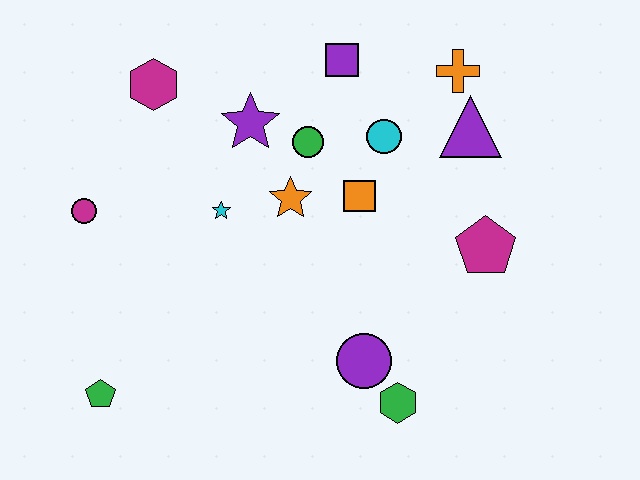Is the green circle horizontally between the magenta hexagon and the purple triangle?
Yes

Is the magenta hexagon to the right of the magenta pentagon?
No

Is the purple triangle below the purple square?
Yes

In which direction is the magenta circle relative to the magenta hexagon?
The magenta circle is below the magenta hexagon.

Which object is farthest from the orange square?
The green pentagon is farthest from the orange square.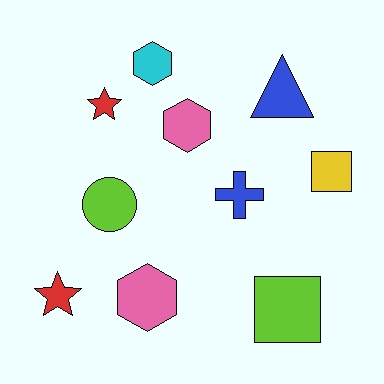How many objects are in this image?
There are 10 objects.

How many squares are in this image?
There are 2 squares.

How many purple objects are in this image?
There are no purple objects.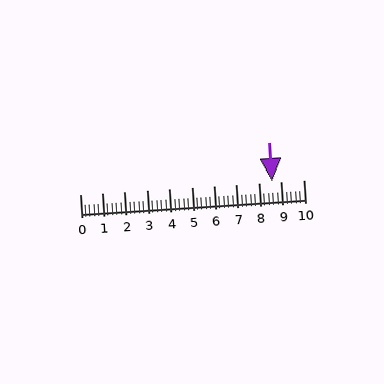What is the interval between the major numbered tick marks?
The major tick marks are spaced 1 units apart.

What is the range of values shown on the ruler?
The ruler shows values from 0 to 10.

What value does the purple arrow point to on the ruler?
The purple arrow points to approximately 8.6.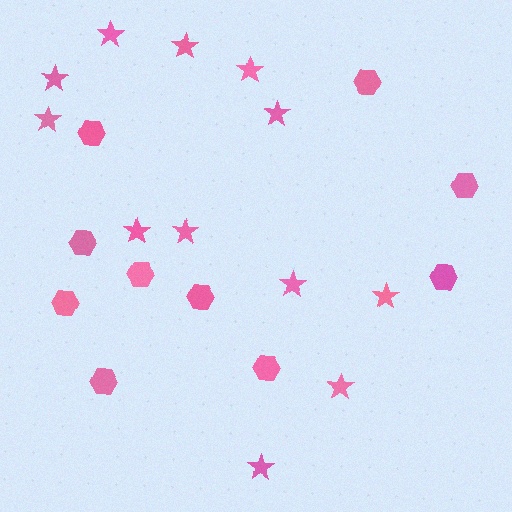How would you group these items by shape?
There are 2 groups: one group of stars (12) and one group of hexagons (10).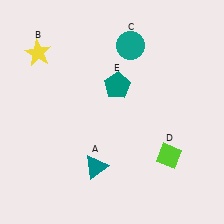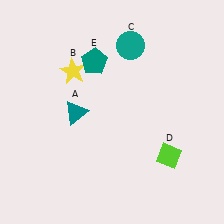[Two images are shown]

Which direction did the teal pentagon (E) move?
The teal pentagon (E) moved up.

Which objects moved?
The objects that moved are: the teal triangle (A), the yellow star (B), the teal pentagon (E).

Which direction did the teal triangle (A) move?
The teal triangle (A) moved up.